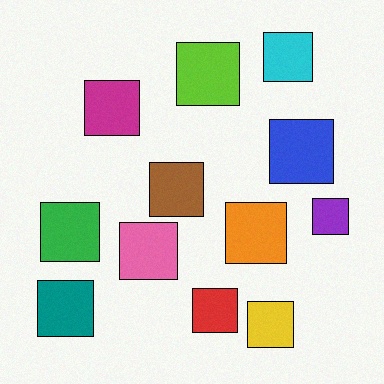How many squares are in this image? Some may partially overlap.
There are 12 squares.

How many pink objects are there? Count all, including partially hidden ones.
There is 1 pink object.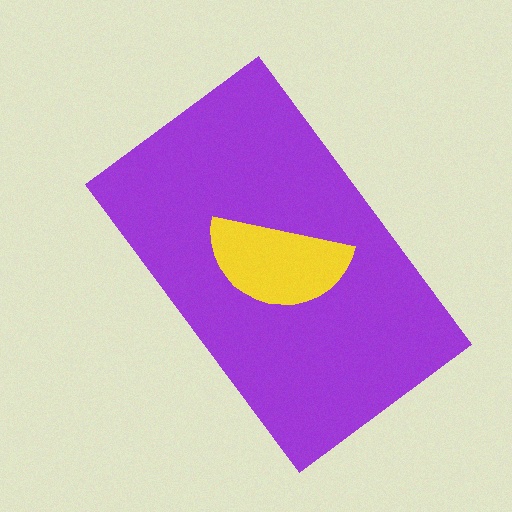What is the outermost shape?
The purple rectangle.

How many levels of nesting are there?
2.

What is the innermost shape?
The yellow semicircle.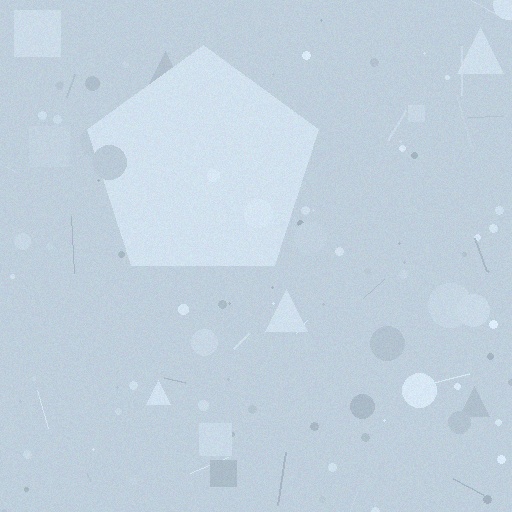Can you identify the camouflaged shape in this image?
The camouflaged shape is a pentagon.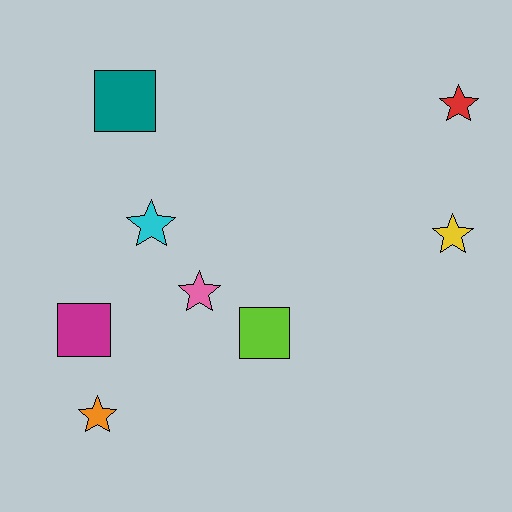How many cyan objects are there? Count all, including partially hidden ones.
There is 1 cyan object.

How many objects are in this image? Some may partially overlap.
There are 8 objects.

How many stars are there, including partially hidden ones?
There are 5 stars.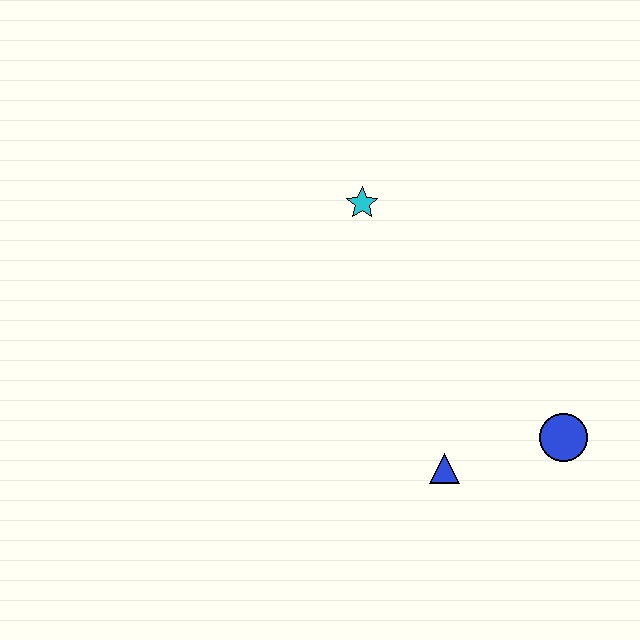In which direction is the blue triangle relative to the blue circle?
The blue triangle is to the left of the blue circle.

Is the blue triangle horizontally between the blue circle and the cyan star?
Yes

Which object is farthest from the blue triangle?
The cyan star is farthest from the blue triangle.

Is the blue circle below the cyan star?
Yes